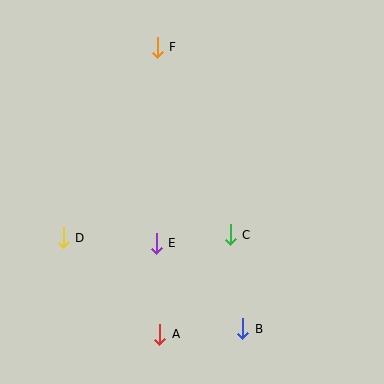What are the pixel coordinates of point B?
Point B is at (243, 329).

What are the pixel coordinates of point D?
Point D is at (63, 238).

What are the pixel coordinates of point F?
Point F is at (157, 47).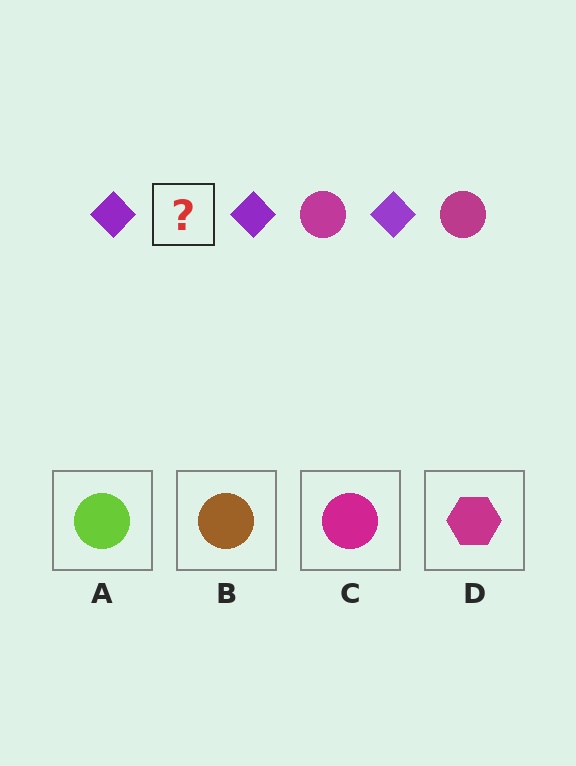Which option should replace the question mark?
Option C.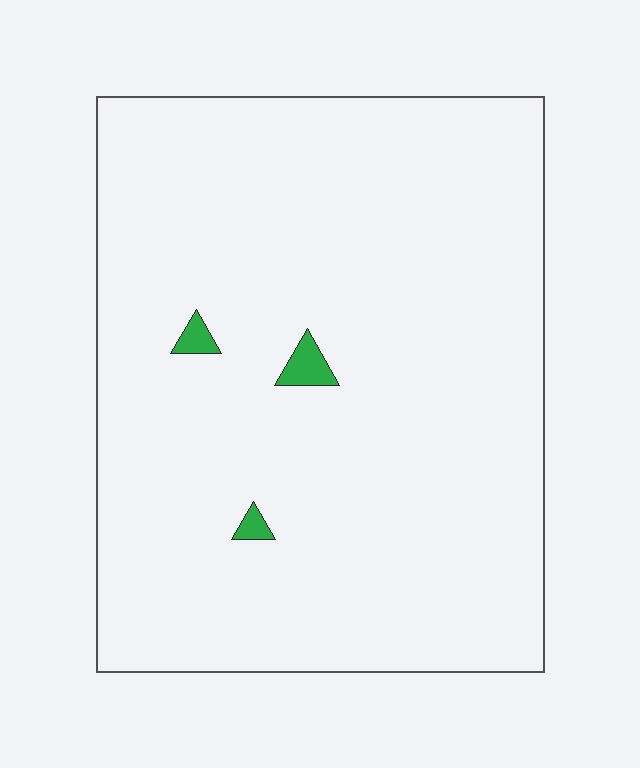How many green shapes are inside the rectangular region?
3.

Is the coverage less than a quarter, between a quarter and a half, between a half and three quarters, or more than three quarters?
Less than a quarter.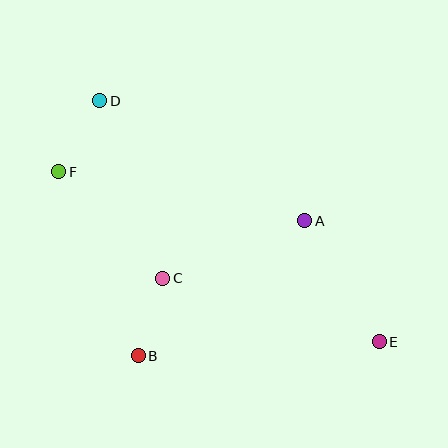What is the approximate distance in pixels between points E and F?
The distance between E and F is approximately 363 pixels.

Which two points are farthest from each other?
Points D and E are farthest from each other.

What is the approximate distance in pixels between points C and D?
The distance between C and D is approximately 188 pixels.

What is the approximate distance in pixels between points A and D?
The distance between A and D is approximately 238 pixels.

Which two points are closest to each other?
Points B and C are closest to each other.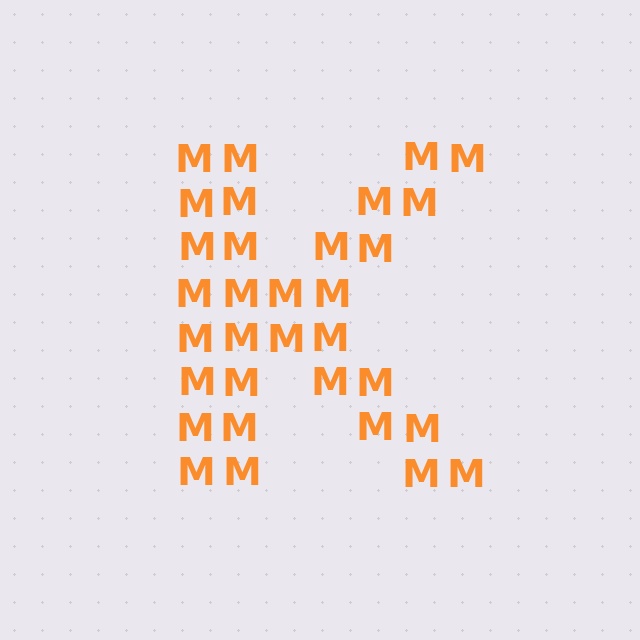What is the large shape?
The large shape is the letter K.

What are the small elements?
The small elements are letter M's.